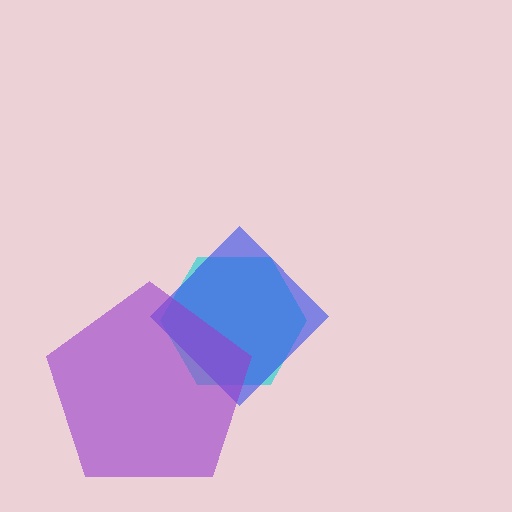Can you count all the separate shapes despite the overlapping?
Yes, there are 3 separate shapes.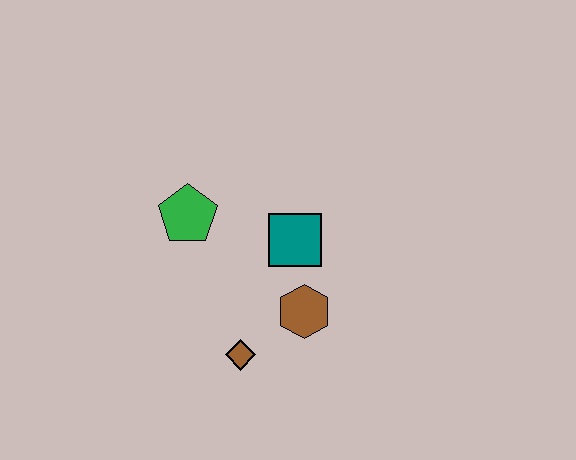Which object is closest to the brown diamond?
The brown hexagon is closest to the brown diamond.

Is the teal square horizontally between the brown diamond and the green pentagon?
No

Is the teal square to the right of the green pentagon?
Yes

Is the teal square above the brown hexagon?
Yes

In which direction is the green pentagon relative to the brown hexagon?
The green pentagon is to the left of the brown hexagon.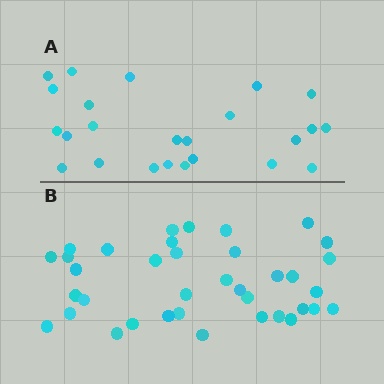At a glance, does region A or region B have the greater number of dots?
Region B (the bottom region) has more dots.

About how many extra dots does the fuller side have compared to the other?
Region B has approximately 15 more dots than region A.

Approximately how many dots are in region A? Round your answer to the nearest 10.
About 20 dots. (The exact count is 24, which rounds to 20.)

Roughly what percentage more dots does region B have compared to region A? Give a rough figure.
About 55% more.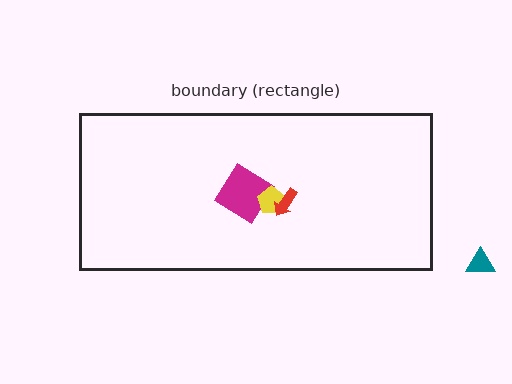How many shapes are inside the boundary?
3 inside, 1 outside.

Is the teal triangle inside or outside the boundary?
Outside.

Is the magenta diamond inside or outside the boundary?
Inside.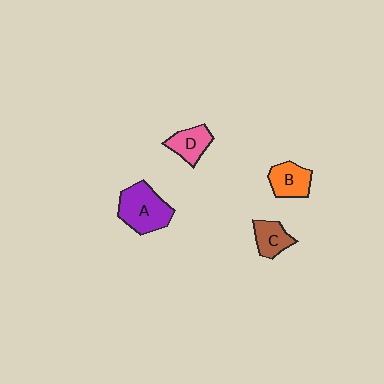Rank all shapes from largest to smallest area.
From largest to smallest: A (purple), B (orange), D (pink), C (brown).